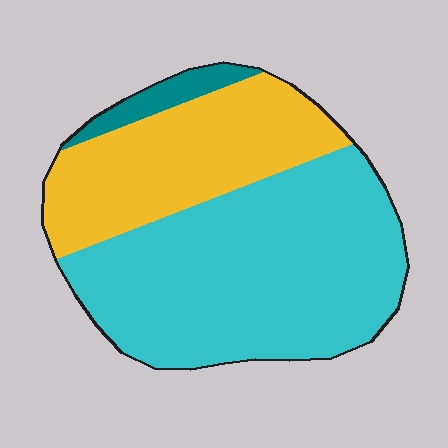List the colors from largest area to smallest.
From largest to smallest: cyan, yellow, teal.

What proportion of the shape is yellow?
Yellow covers roughly 35% of the shape.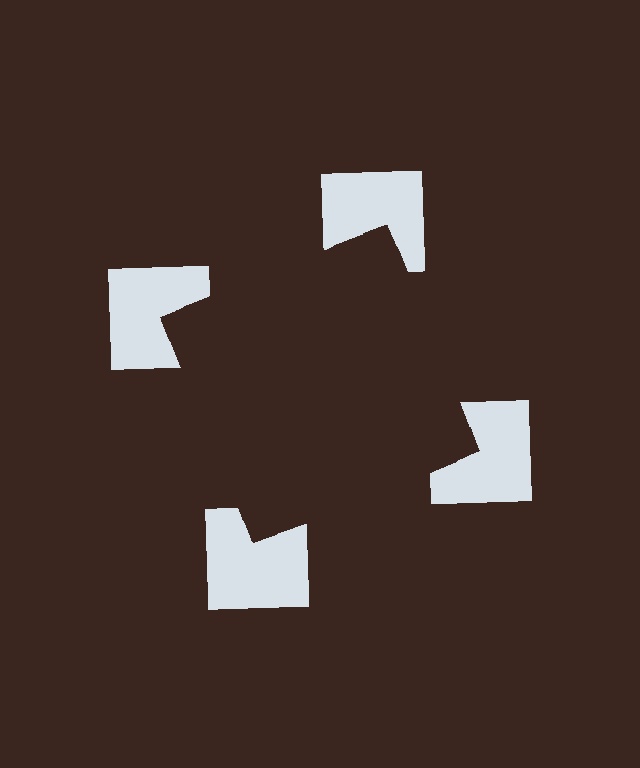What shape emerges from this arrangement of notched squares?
An illusory square — its edges are inferred from the aligned wedge cuts in the notched squares, not physically drawn.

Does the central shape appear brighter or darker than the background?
It typically appears slightly darker than the background, even though no actual brightness change is drawn.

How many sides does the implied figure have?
4 sides.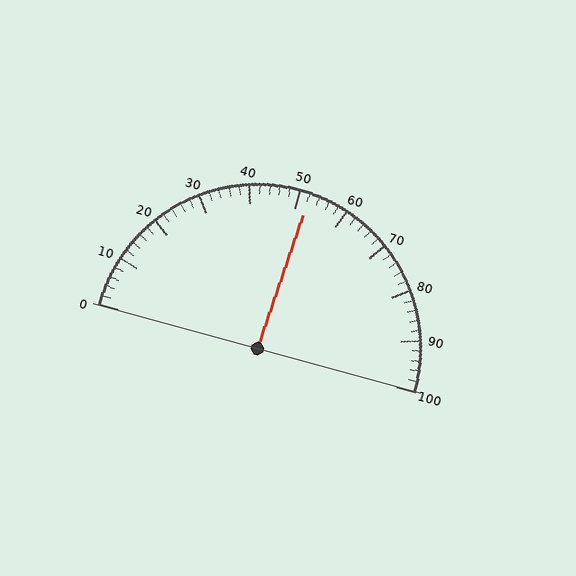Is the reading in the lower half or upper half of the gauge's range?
The reading is in the upper half of the range (0 to 100).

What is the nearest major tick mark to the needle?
The nearest major tick mark is 50.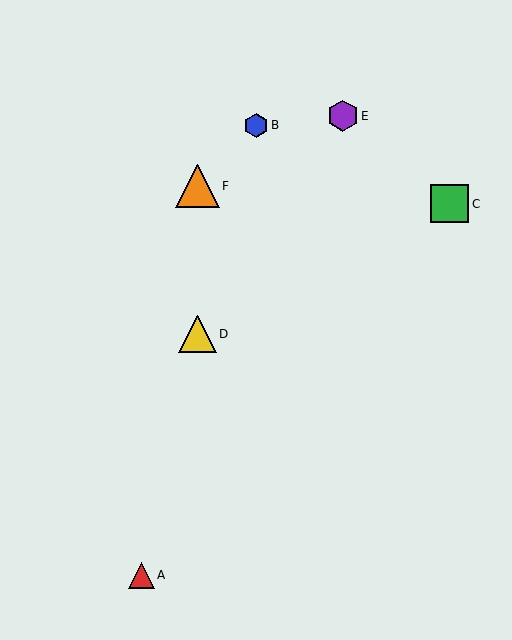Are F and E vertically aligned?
No, F is at x≈197 and E is at x≈343.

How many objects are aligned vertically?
2 objects (D, F) are aligned vertically.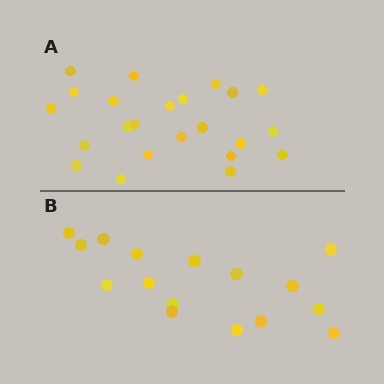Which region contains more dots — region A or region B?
Region A (the top region) has more dots.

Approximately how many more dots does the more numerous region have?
Region A has roughly 8 or so more dots than region B.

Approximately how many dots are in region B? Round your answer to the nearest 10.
About 20 dots. (The exact count is 16, which rounds to 20.)